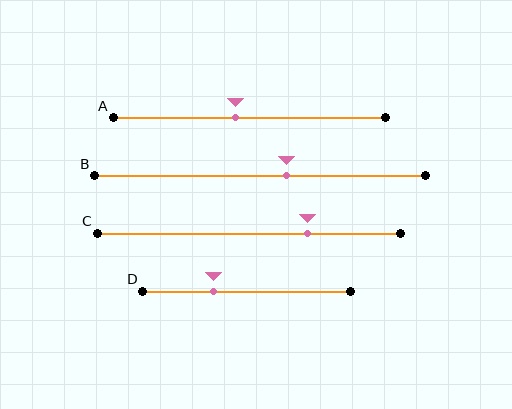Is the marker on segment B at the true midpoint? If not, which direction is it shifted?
No, the marker on segment B is shifted to the right by about 8% of the segment length.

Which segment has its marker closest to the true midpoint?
Segment A has its marker closest to the true midpoint.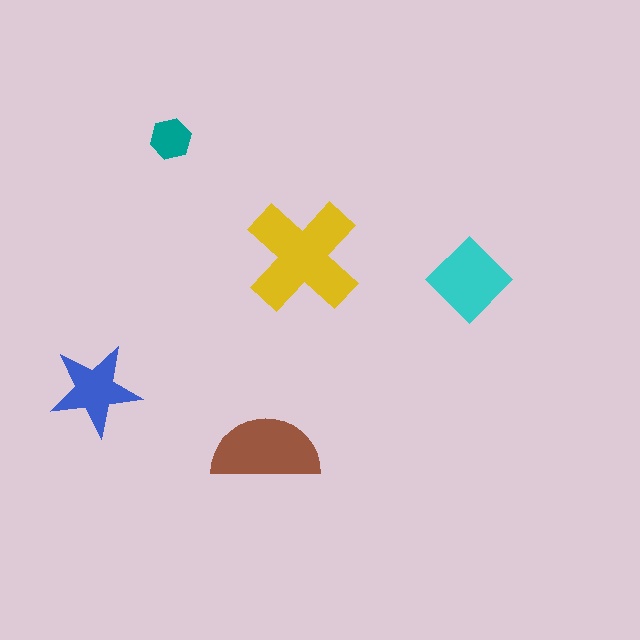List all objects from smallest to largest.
The teal hexagon, the blue star, the cyan diamond, the brown semicircle, the yellow cross.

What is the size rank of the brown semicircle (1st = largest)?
2nd.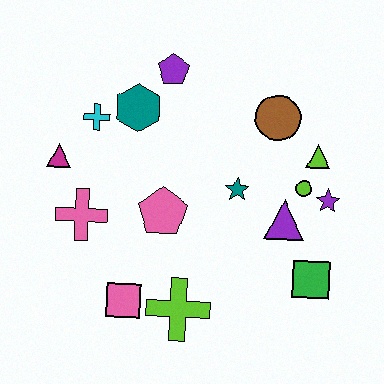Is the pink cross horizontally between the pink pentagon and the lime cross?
No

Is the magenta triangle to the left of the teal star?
Yes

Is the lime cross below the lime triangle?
Yes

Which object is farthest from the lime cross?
The purple pentagon is farthest from the lime cross.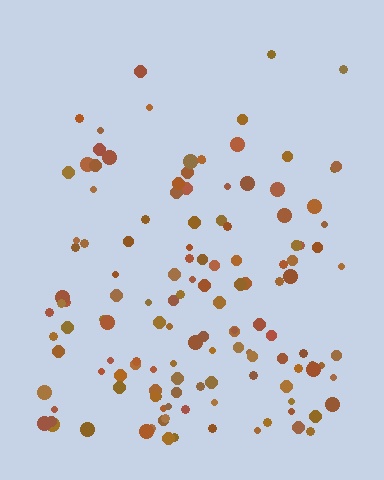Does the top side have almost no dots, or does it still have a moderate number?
Still a moderate number, just noticeably fewer than the bottom.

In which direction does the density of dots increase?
From top to bottom, with the bottom side densest.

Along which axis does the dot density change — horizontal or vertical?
Vertical.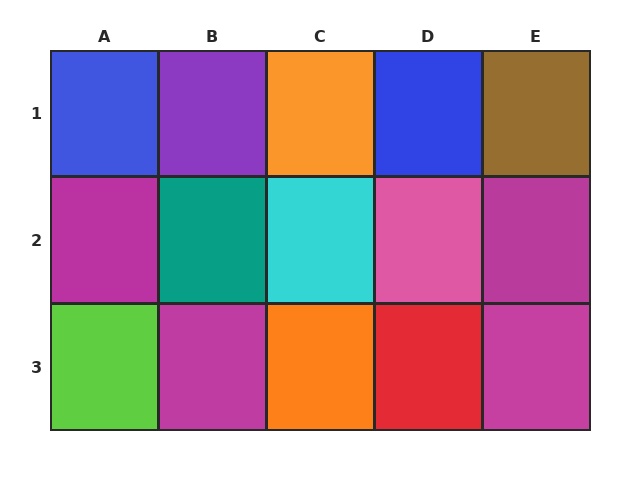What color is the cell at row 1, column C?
Orange.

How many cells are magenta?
4 cells are magenta.